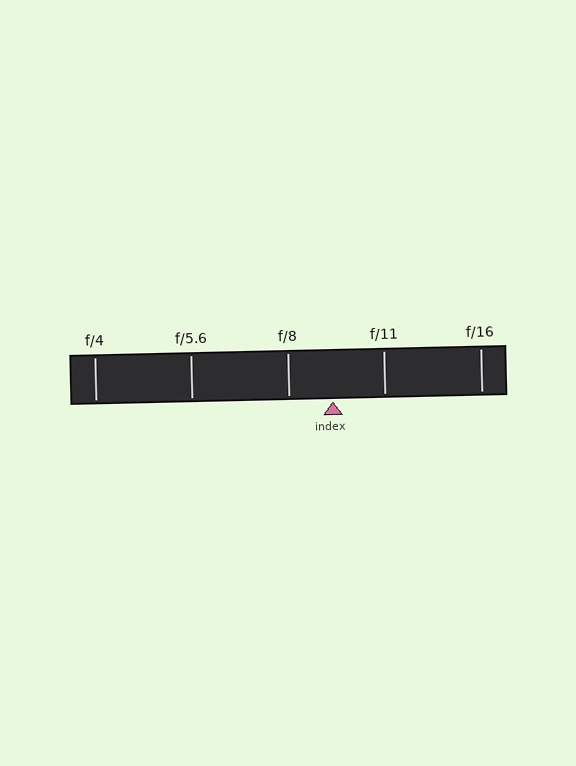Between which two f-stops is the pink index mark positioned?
The index mark is between f/8 and f/11.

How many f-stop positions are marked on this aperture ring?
There are 5 f-stop positions marked.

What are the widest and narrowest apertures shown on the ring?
The widest aperture shown is f/4 and the narrowest is f/16.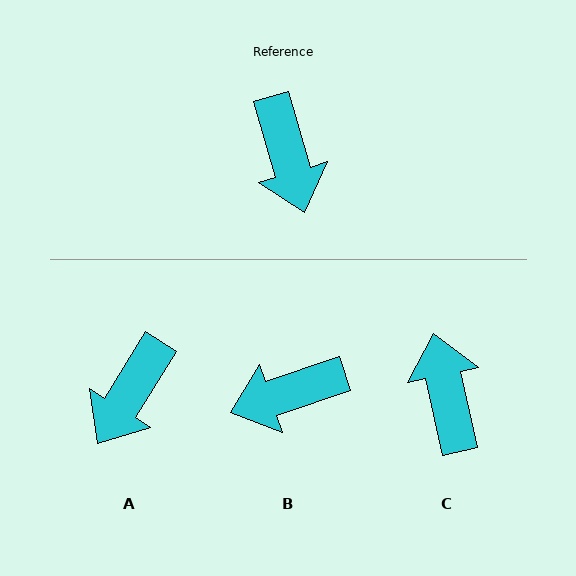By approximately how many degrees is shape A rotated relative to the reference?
Approximately 48 degrees clockwise.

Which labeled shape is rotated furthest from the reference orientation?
C, about 176 degrees away.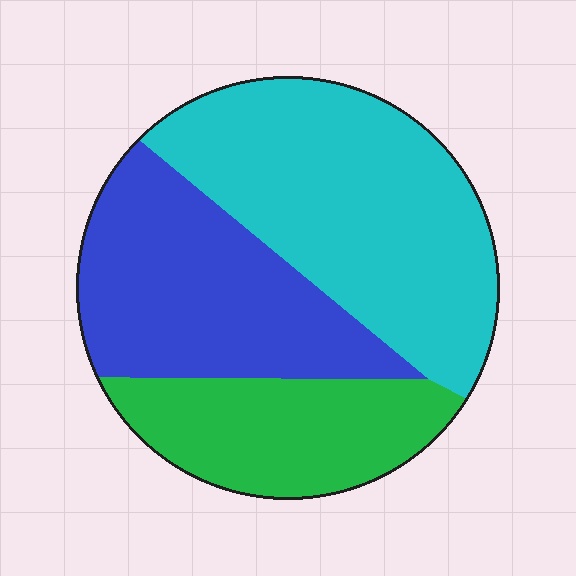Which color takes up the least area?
Green, at roughly 25%.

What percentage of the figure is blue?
Blue covers about 35% of the figure.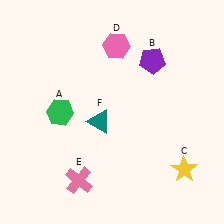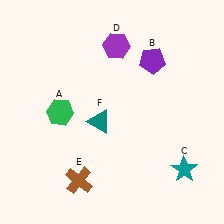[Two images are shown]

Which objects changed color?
C changed from yellow to teal. D changed from pink to purple. E changed from pink to brown.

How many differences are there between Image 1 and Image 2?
There are 3 differences between the two images.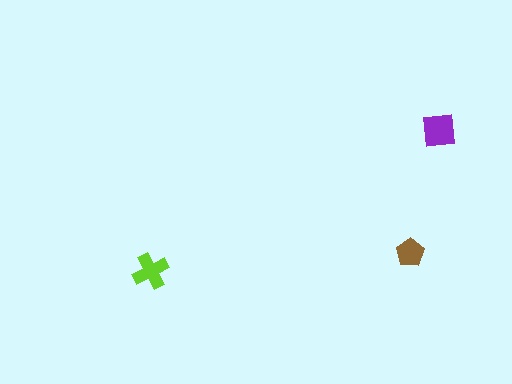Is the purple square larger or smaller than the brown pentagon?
Larger.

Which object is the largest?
The purple square.